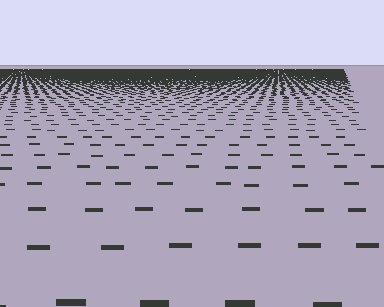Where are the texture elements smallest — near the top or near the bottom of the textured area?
Near the top.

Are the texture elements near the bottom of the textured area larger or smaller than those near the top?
Larger. Near the bottom, elements are closer to the viewer and appear at a bigger on-screen size.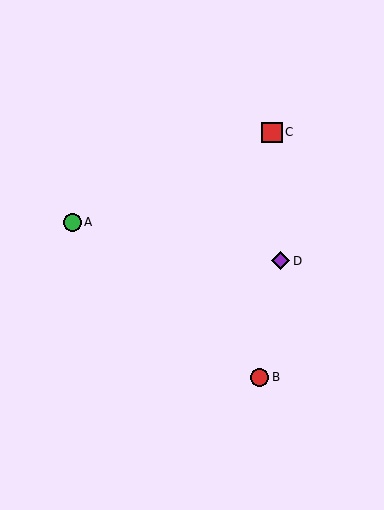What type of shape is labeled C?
Shape C is a red square.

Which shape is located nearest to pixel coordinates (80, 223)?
The green circle (labeled A) at (72, 222) is nearest to that location.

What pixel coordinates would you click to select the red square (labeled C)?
Click at (272, 132) to select the red square C.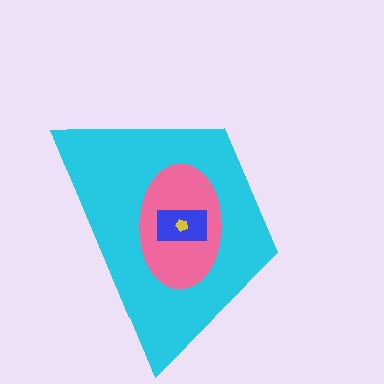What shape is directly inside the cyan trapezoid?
The pink ellipse.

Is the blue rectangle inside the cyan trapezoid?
Yes.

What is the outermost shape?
The cyan trapezoid.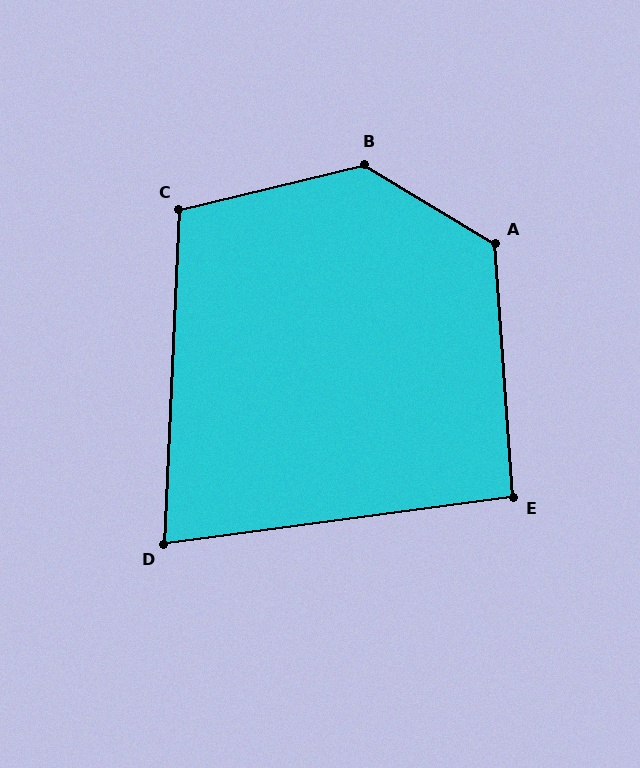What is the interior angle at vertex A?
Approximately 126 degrees (obtuse).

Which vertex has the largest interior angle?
B, at approximately 135 degrees.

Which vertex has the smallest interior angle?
D, at approximately 80 degrees.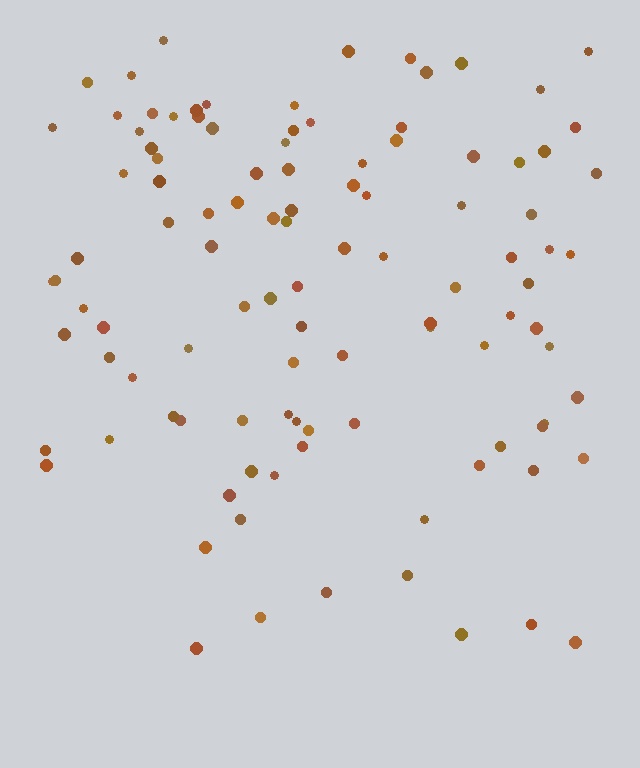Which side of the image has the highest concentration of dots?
The top.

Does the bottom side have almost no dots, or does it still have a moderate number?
Still a moderate number, just noticeably fewer than the top.